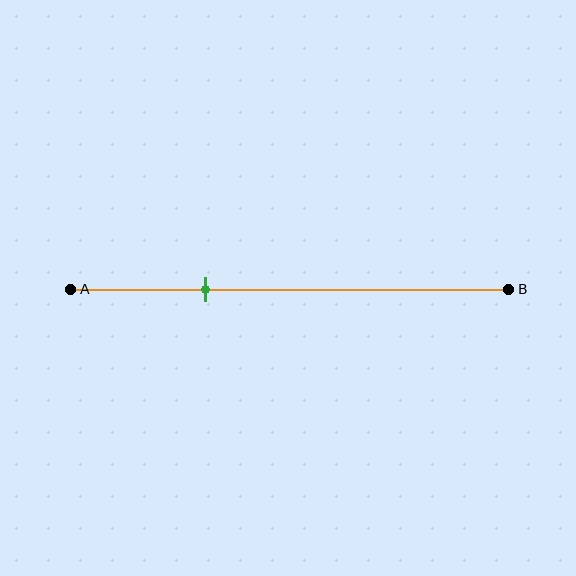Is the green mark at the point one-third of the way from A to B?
Yes, the mark is approximately at the one-third point.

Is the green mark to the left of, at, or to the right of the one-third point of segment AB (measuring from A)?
The green mark is approximately at the one-third point of segment AB.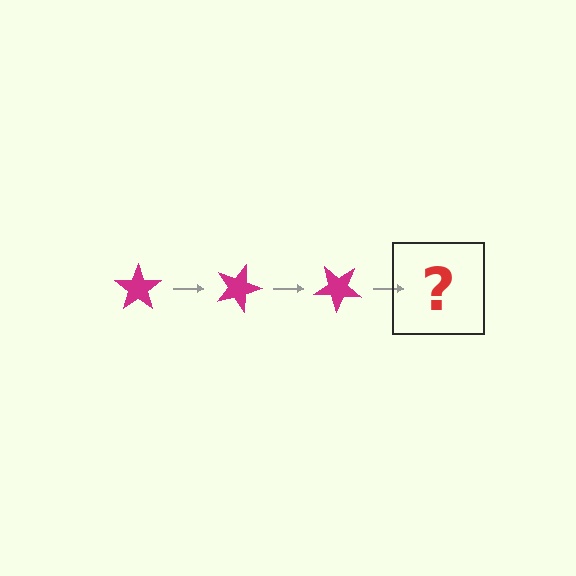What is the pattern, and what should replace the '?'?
The pattern is that the star rotates 20 degrees each step. The '?' should be a magenta star rotated 60 degrees.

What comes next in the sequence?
The next element should be a magenta star rotated 60 degrees.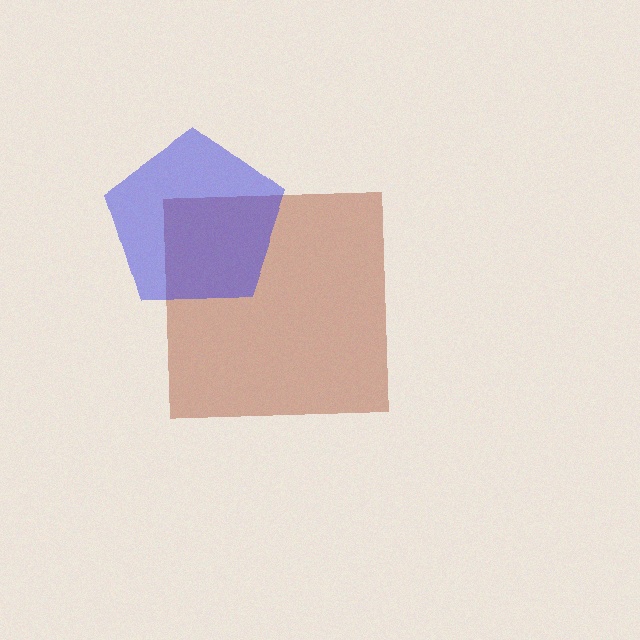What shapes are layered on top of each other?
The layered shapes are: a brown square, a blue pentagon.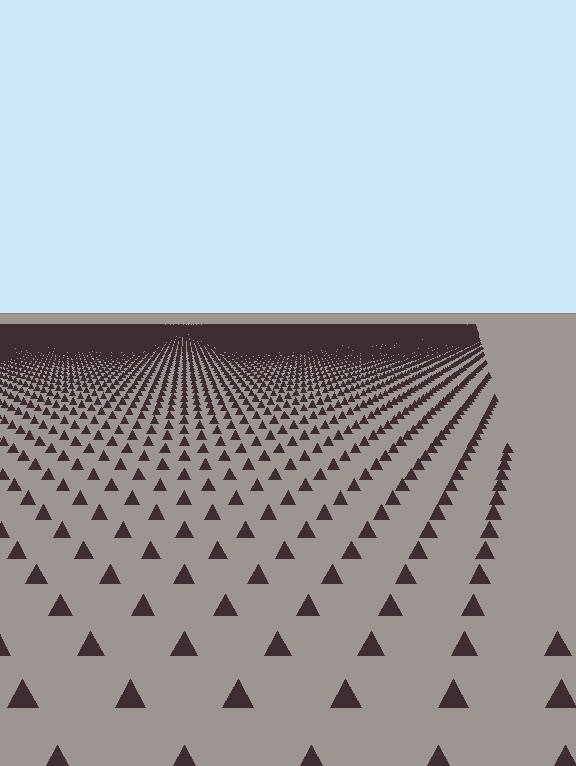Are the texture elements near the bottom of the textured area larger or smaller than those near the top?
Larger. Near the bottom, elements are closer to the viewer and appear at a bigger on-screen size.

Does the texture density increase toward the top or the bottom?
Density increases toward the top.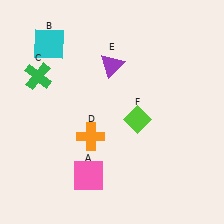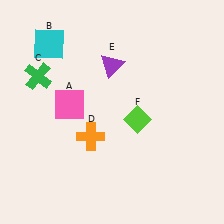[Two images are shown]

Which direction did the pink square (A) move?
The pink square (A) moved up.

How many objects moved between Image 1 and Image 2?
1 object moved between the two images.